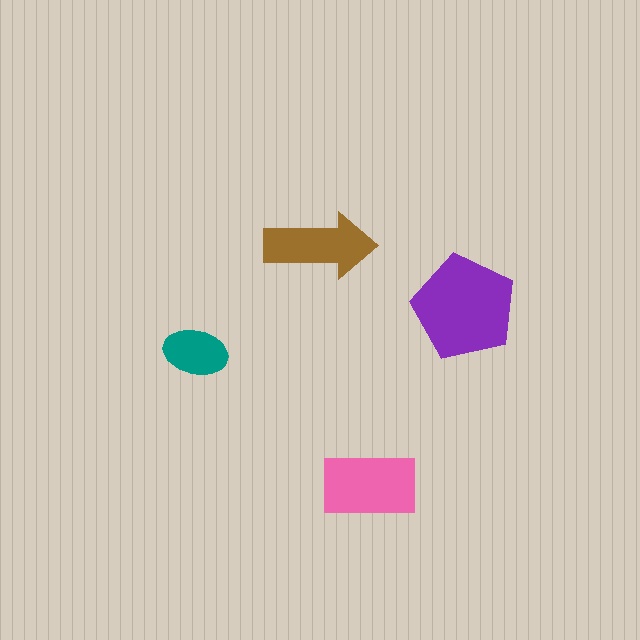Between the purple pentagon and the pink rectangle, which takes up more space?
The purple pentagon.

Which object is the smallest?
The teal ellipse.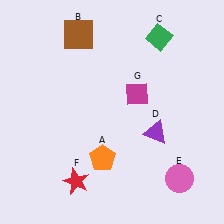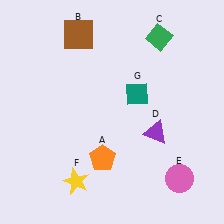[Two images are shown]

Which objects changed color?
F changed from red to yellow. G changed from magenta to teal.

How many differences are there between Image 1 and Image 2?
There are 2 differences between the two images.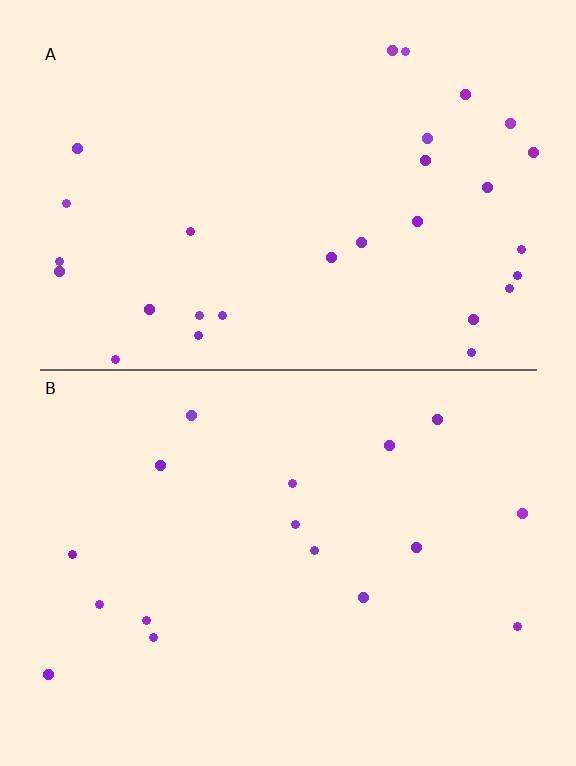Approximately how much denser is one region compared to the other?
Approximately 1.8× — region A over region B.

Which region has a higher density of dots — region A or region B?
A (the top).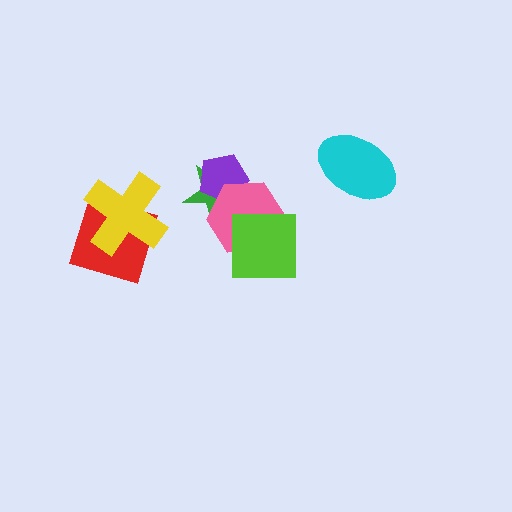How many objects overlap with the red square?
1 object overlaps with the red square.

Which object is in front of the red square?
The yellow cross is in front of the red square.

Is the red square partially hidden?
Yes, it is partially covered by another shape.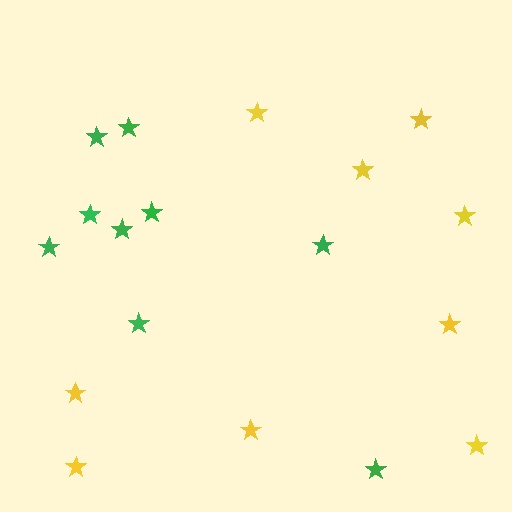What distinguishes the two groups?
There are 2 groups: one group of yellow stars (9) and one group of green stars (9).